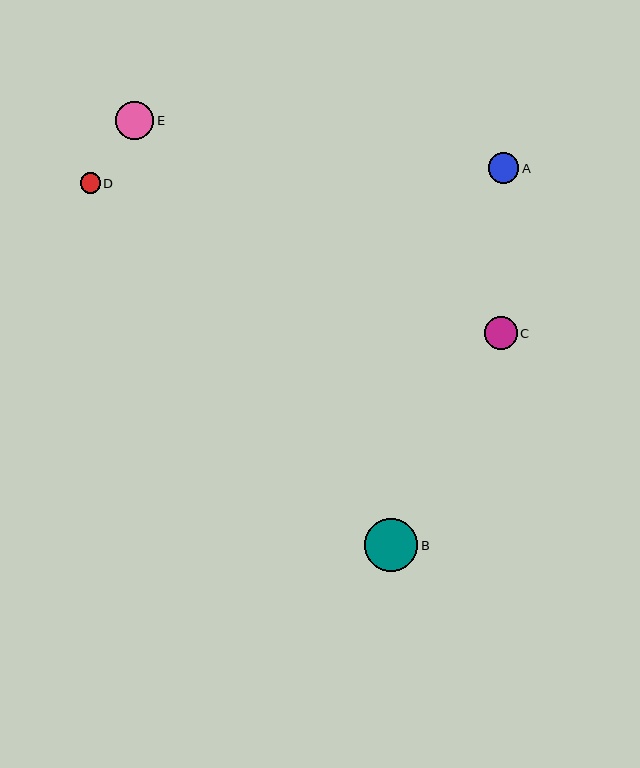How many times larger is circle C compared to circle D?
Circle C is approximately 1.6 times the size of circle D.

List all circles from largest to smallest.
From largest to smallest: B, E, C, A, D.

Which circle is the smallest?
Circle D is the smallest with a size of approximately 20 pixels.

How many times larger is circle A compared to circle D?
Circle A is approximately 1.5 times the size of circle D.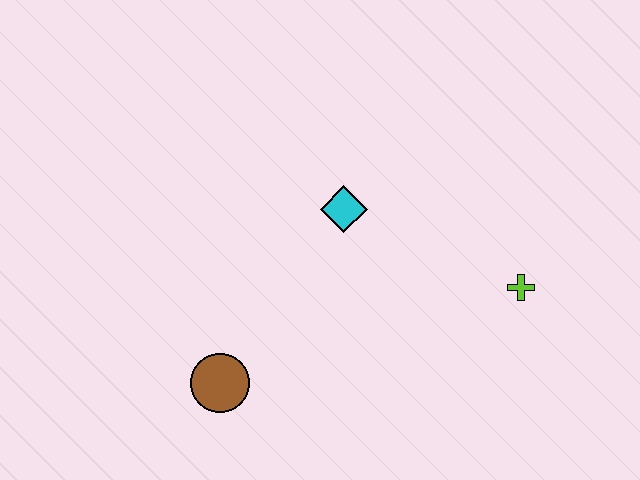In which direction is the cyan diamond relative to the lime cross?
The cyan diamond is to the left of the lime cross.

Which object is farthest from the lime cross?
The brown circle is farthest from the lime cross.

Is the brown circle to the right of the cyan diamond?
No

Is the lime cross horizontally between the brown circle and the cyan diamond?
No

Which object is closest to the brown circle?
The cyan diamond is closest to the brown circle.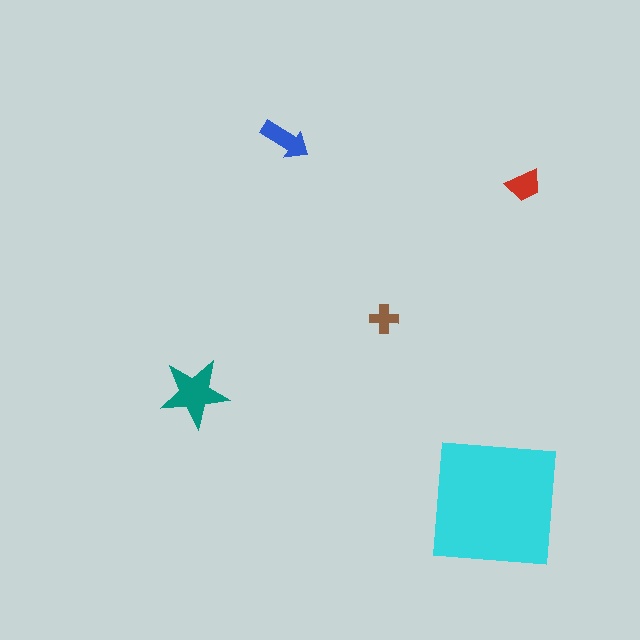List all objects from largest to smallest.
The cyan square, the teal star, the blue arrow, the red trapezoid, the brown cross.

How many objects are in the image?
There are 5 objects in the image.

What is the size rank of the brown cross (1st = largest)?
5th.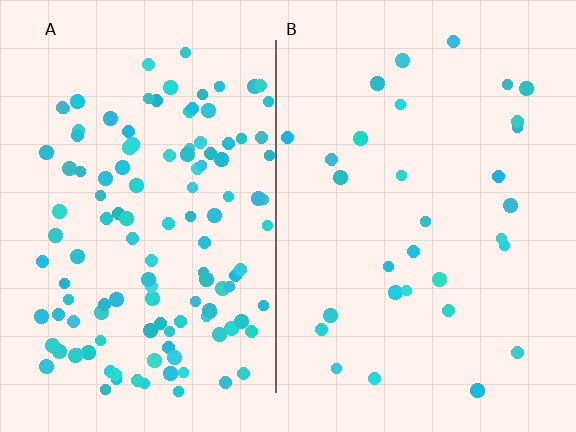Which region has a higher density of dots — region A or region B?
A (the left).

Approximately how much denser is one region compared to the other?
Approximately 4.1× — region A over region B.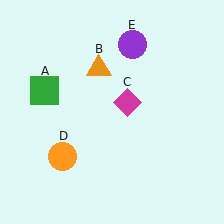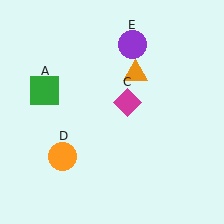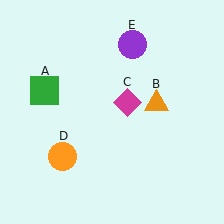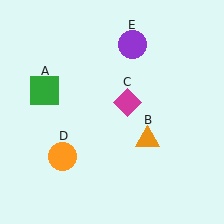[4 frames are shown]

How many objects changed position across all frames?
1 object changed position: orange triangle (object B).